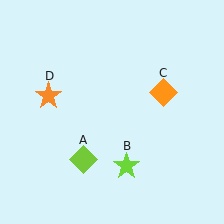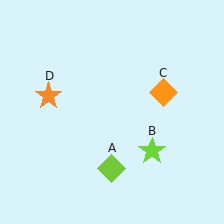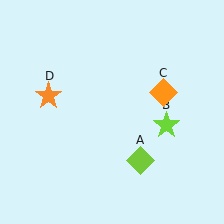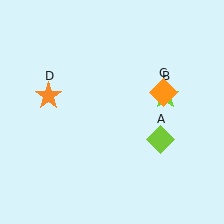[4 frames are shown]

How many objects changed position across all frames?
2 objects changed position: lime diamond (object A), lime star (object B).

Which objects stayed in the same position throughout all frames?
Orange diamond (object C) and orange star (object D) remained stationary.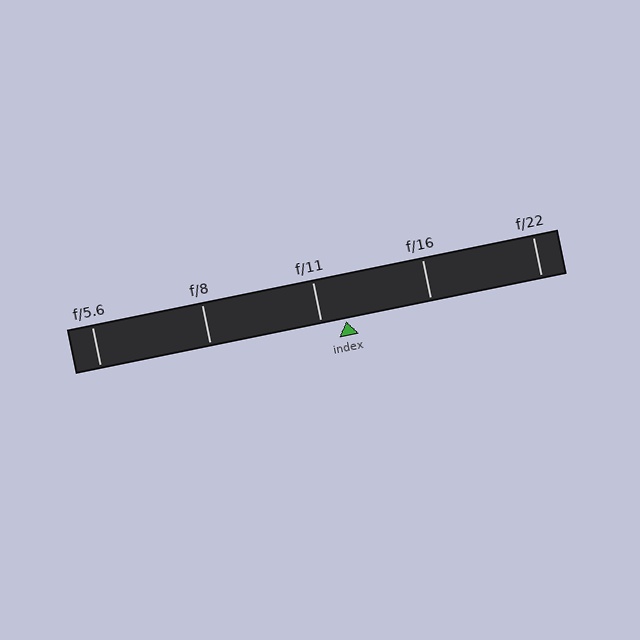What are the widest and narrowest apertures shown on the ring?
The widest aperture shown is f/5.6 and the narrowest is f/22.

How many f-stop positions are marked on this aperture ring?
There are 5 f-stop positions marked.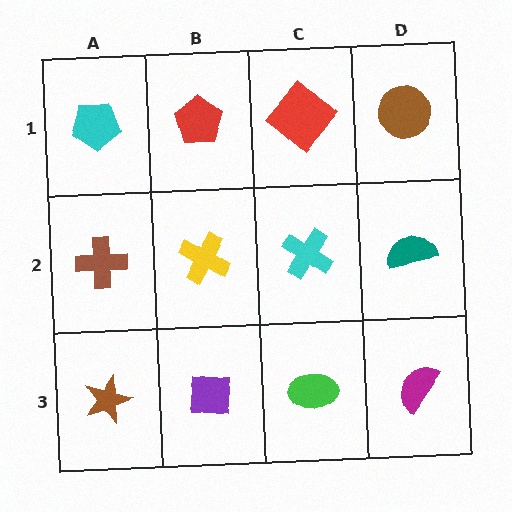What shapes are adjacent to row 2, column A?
A cyan pentagon (row 1, column A), a brown star (row 3, column A), a yellow cross (row 2, column B).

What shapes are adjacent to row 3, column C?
A cyan cross (row 2, column C), a purple square (row 3, column B), a magenta semicircle (row 3, column D).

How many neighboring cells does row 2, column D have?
3.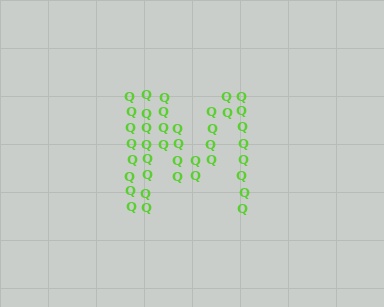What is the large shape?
The large shape is the letter M.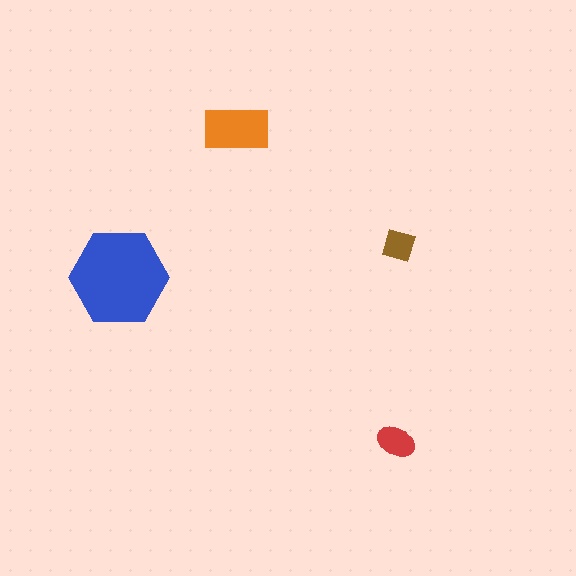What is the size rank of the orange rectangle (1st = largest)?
2nd.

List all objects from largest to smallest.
The blue hexagon, the orange rectangle, the red ellipse, the brown square.